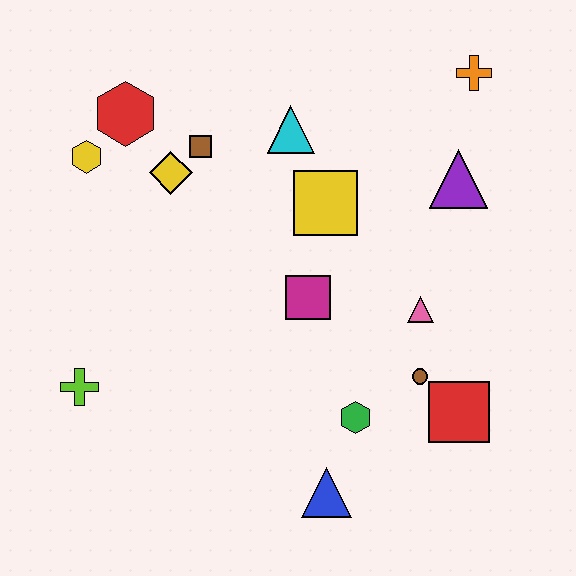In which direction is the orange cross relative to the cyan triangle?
The orange cross is to the right of the cyan triangle.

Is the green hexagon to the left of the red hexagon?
No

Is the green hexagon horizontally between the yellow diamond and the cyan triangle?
No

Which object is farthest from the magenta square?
The orange cross is farthest from the magenta square.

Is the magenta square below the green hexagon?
No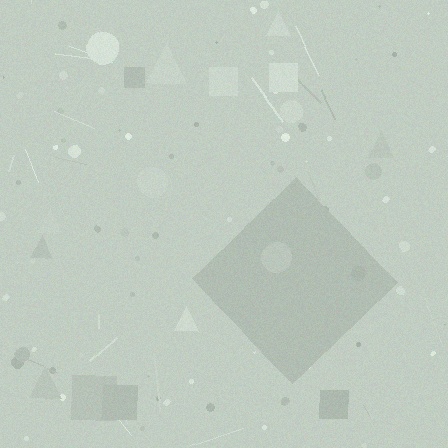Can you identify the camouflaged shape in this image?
The camouflaged shape is a diamond.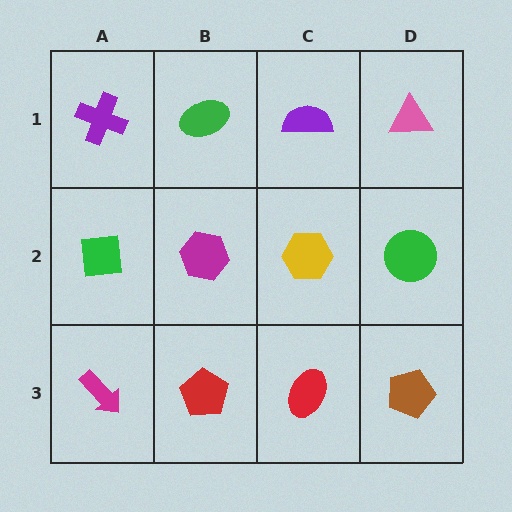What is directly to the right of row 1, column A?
A green ellipse.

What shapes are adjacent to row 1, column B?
A magenta hexagon (row 2, column B), a purple cross (row 1, column A), a purple semicircle (row 1, column C).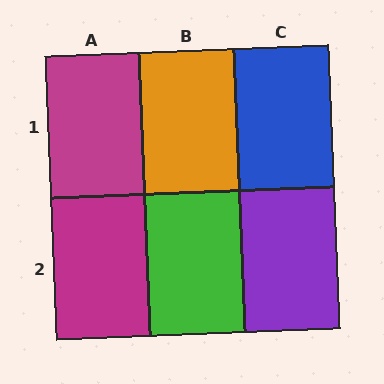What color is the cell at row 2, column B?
Green.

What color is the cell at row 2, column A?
Magenta.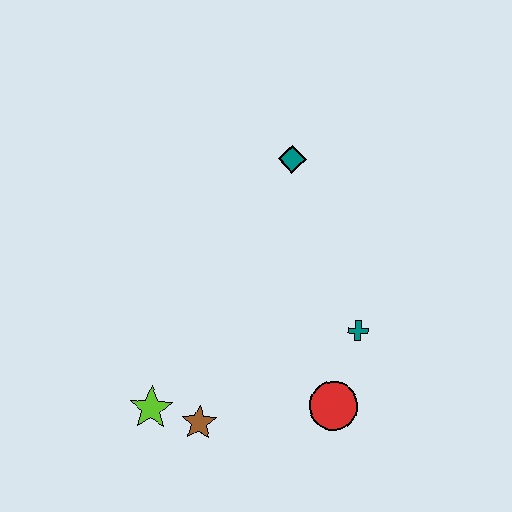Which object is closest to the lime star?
The brown star is closest to the lime star.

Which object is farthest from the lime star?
The teal diamond is farthest from the lime star.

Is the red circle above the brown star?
Yes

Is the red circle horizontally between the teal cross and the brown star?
Yes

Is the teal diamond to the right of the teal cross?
No